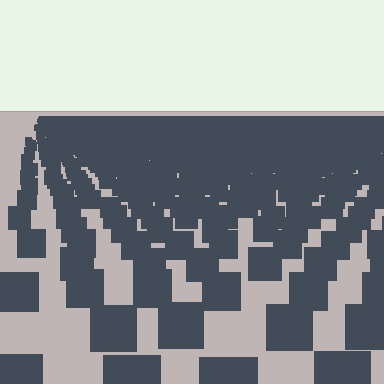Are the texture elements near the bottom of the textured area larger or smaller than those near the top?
Larger. Near the bottom, elements are closer to the viewer and appear at a bigger on-screen size.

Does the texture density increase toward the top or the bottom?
Density increases toward the top.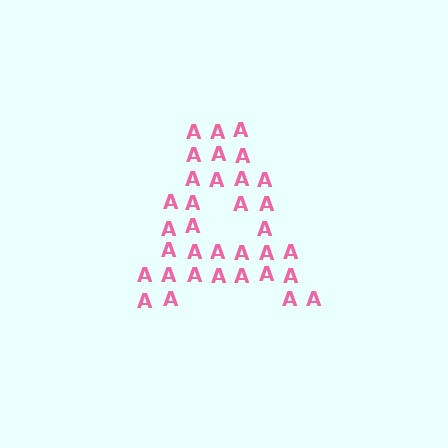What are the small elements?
The small elements are letter A's.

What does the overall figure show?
The overall figure shows the letter A.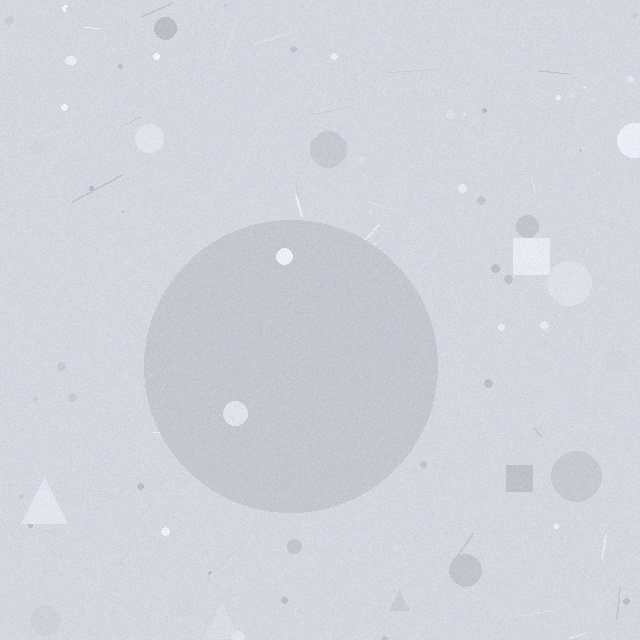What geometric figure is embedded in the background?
A circle is embedded in the background.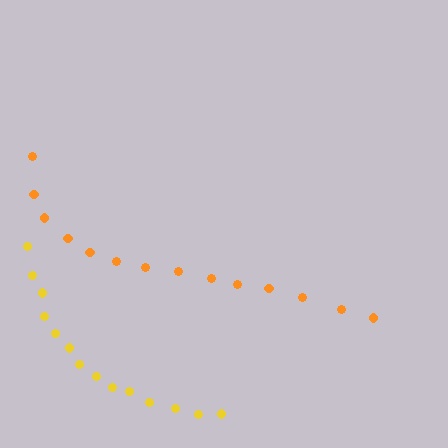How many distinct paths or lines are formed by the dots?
There are 2 distinct paths.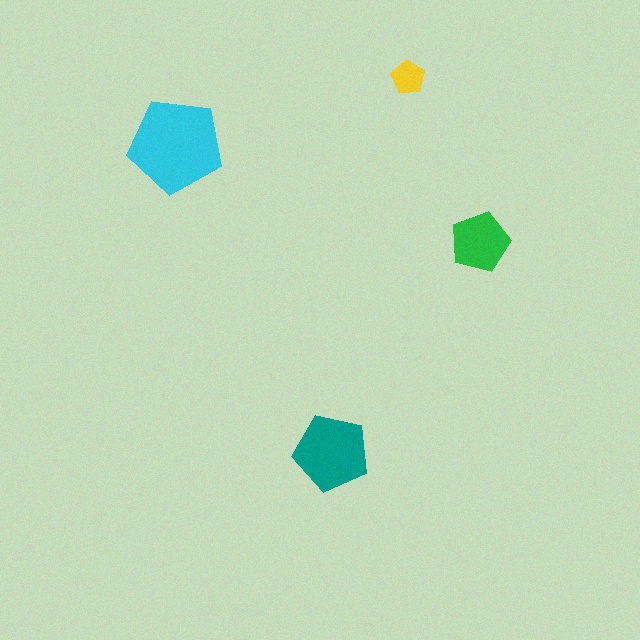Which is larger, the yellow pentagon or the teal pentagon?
The teal one.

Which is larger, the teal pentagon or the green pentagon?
The teal one.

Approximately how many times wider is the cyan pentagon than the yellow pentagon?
About 3 times wider.